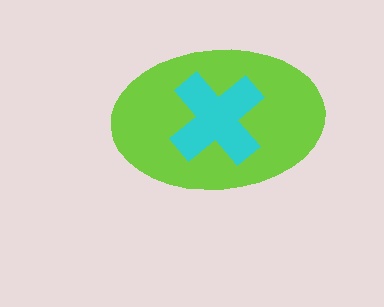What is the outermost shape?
The lime ellipse.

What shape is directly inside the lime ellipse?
The cyan cross.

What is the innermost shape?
The cyan cross.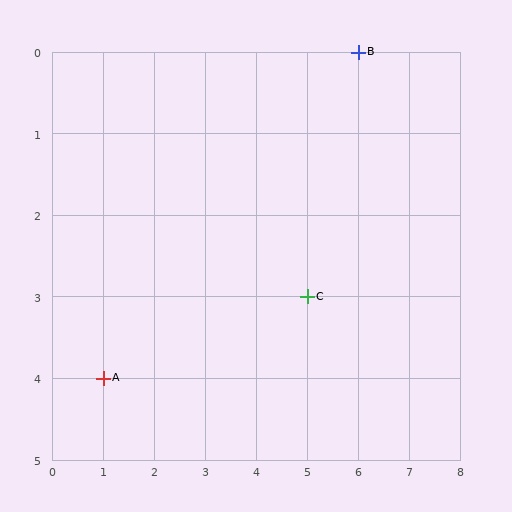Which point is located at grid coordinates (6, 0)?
Point B is at (6, 0).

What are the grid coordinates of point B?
Point B is at grid coordinates (6, 0).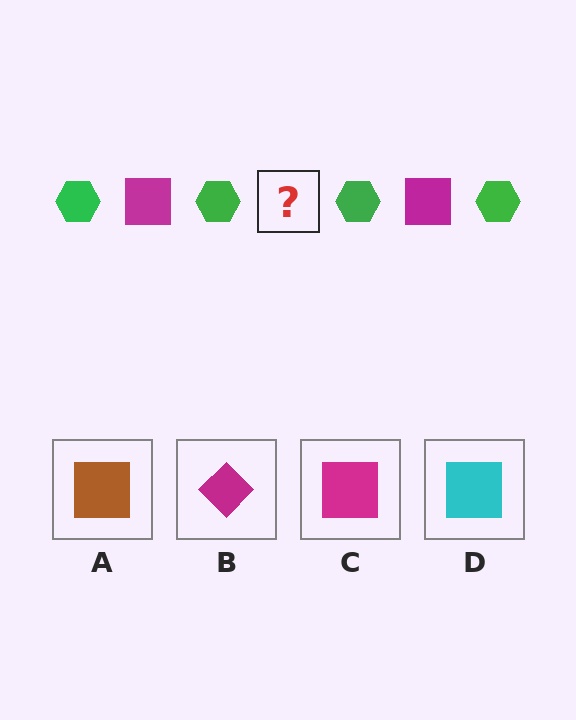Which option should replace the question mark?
Option C.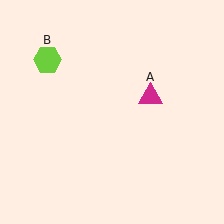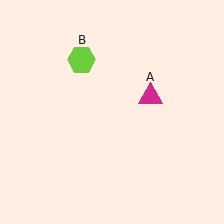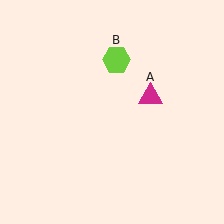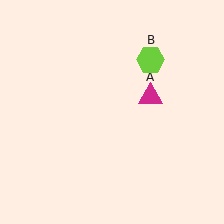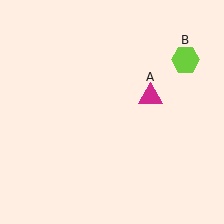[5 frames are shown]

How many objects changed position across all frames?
1 object changed position: lime hexagon (object B).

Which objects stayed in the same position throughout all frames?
Magenta triangle (object A) remained stationary.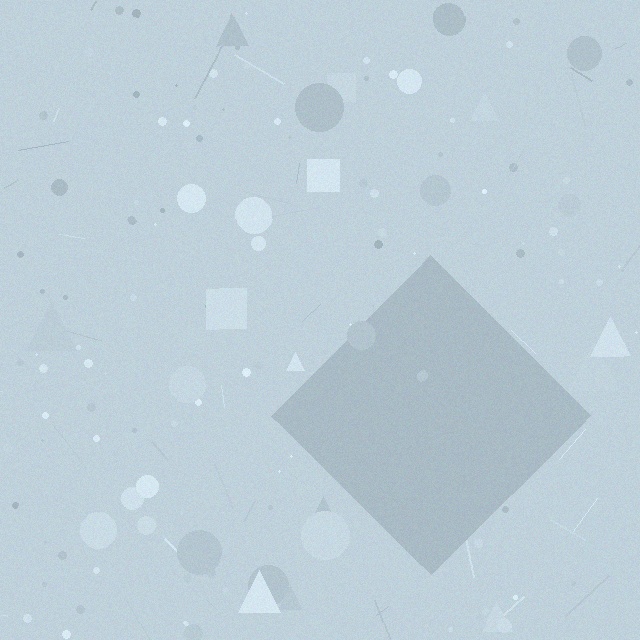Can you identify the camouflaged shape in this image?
The camouflaged shape is a diamond.